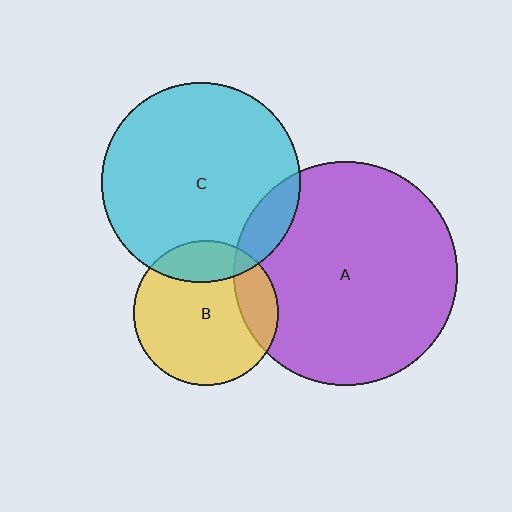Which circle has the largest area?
Circle A (purple).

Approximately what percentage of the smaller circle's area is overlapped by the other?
Approximately 20%.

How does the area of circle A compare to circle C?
Approximately 1.3 times.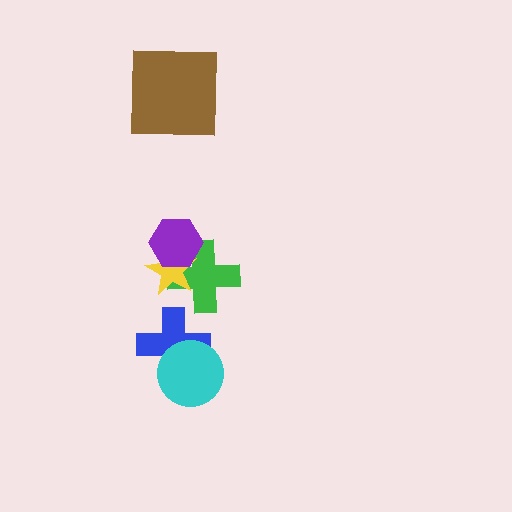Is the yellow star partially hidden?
Yes, it is partially covered by another shape.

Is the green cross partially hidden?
Yes, it is partially covered by another shape.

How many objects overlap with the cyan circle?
1 object overlaps with the cyan circle.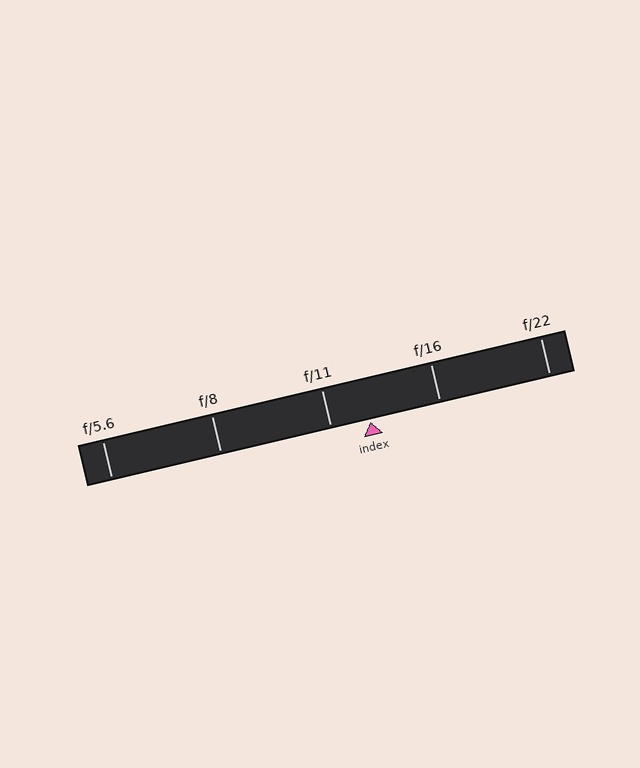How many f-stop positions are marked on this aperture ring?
There are 5 f-stop positions marked.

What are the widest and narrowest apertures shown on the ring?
The widest aperture shown is f/5.6 and the narrowest is f/22.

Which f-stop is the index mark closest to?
The index mark is closest to f/11.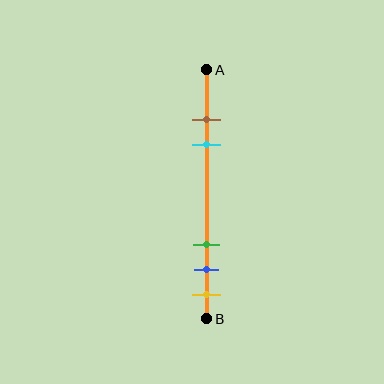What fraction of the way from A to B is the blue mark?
The blue mark is approximately 80% (0.8) of the way from A to B.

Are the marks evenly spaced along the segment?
No, the marks are not evenly spaced.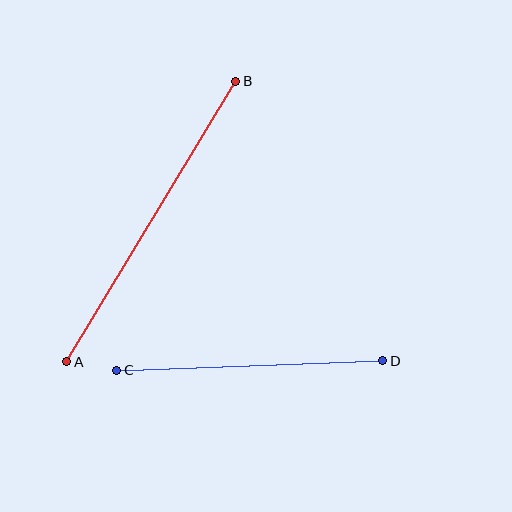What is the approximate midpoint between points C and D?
The midpoint is at approximately (250, 366) pixels.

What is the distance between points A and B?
The distance is approximately 328 pixels.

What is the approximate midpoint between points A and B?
The midpoint is at approximately (151, 222) pixels.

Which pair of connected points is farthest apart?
Points A and B are farthest apart.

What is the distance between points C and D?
The distance is approximately 266 pixels.